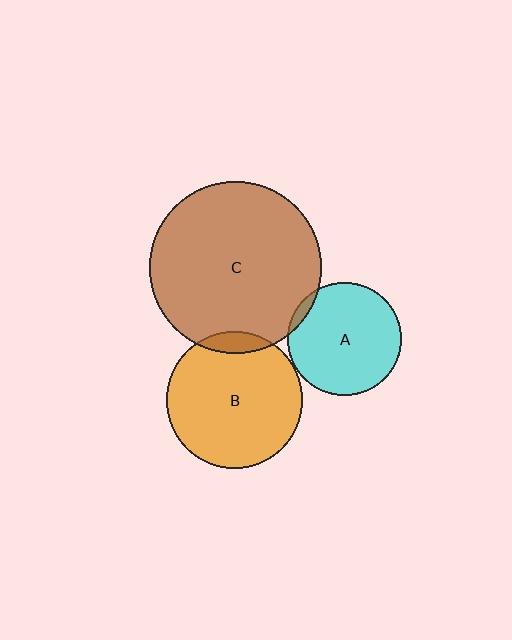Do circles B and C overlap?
Yes.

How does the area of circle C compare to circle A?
Approximately 2.3 times.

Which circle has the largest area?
Circle C (brown).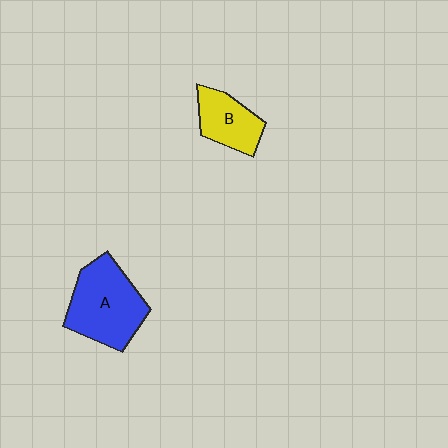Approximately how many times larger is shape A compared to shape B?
Approximately 1.7 times.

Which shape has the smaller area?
Shape B (yellow).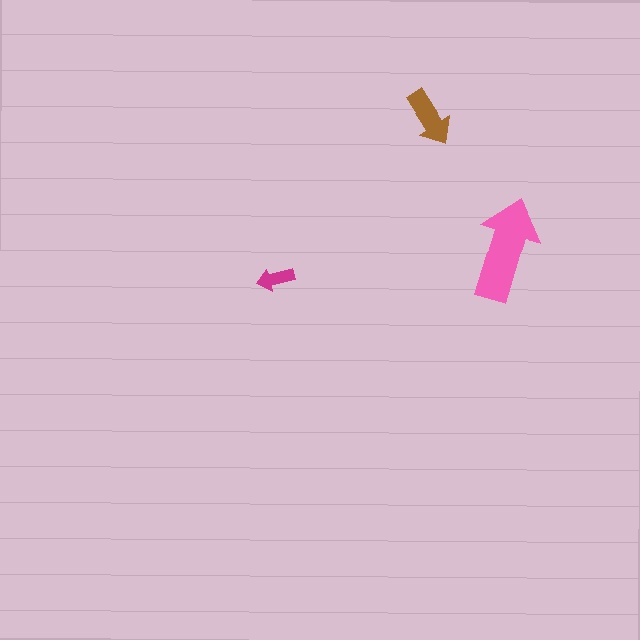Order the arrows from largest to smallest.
the pink one, the brown one, the magenta one.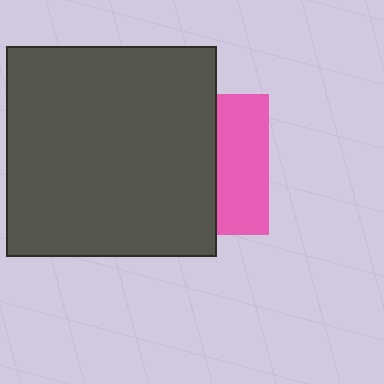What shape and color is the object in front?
The object in front is a dark gray square.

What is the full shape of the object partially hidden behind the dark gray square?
The partially hidden object is a pink square.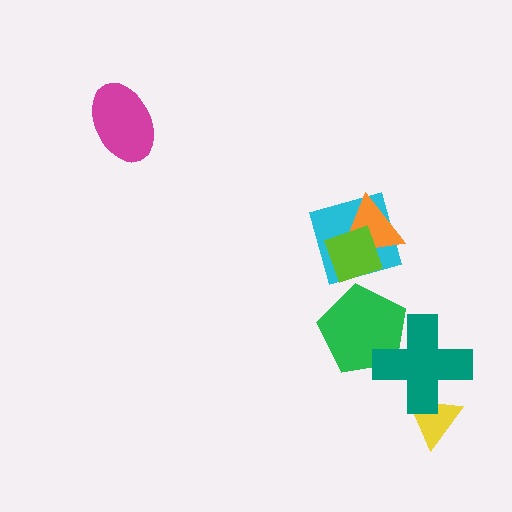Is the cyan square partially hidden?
Yes, it is partially covered by another shape.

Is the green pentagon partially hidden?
Yes, it is partially covered by another shape.